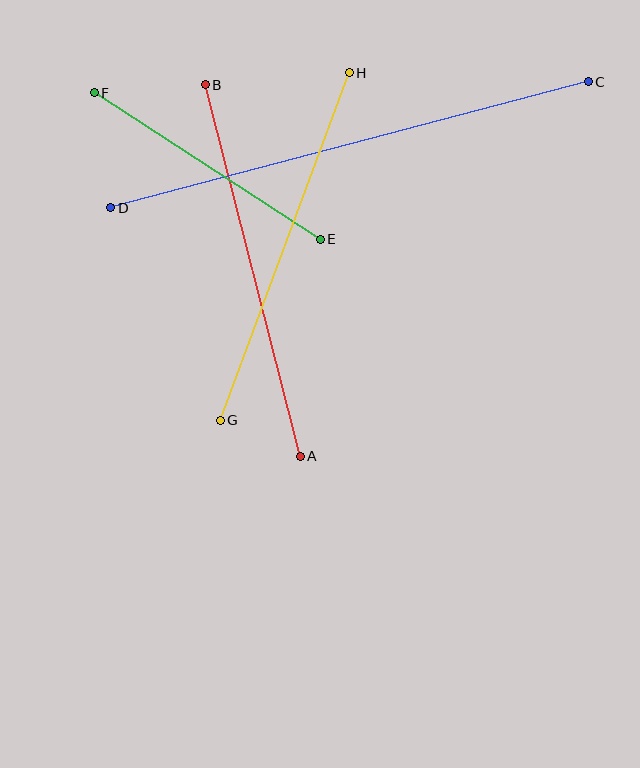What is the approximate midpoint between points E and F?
The midpoint is at approximately (207, 166) pixels.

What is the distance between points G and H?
The distance is approximately 370 pixels.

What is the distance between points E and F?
The distance is approximately 269 pixels.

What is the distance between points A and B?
The distance is approximately 383 pixels.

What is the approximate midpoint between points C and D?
The midpoint is at approximately (350, 145) pixels.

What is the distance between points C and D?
The distance is approximately 494 pixels.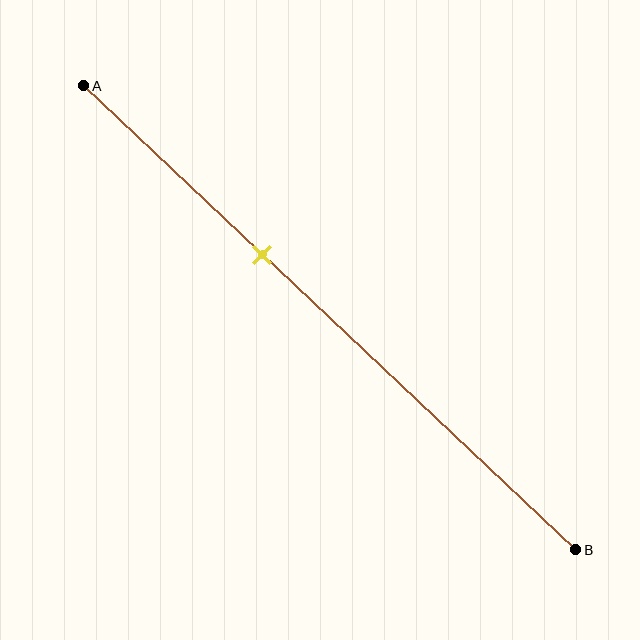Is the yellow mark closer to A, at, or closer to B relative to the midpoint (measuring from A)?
The yellow mark is closer to point A than the midpoint of segment AB.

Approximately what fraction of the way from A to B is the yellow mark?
The yellow mark is approximately 35% of the way from A to B.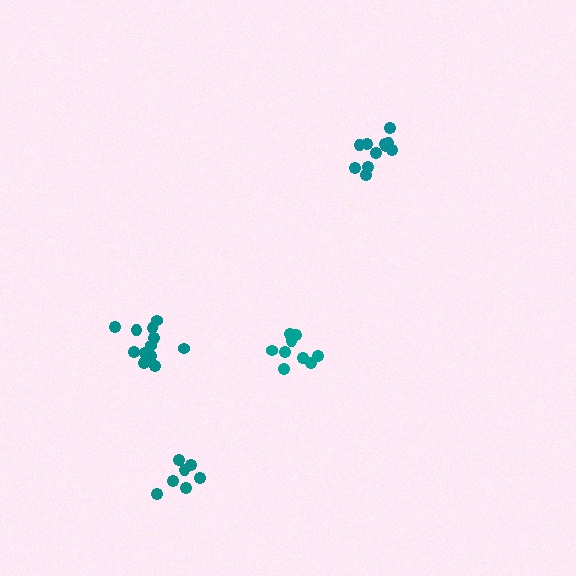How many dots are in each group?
Group 1: 11 dots, Group 2: 9 dots, Group 3: 13 dots, Group 4: 8 dots (41 total).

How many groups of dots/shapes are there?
There are 4 groups.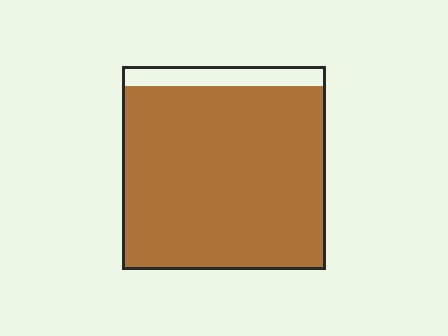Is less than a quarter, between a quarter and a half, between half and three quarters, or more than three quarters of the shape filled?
More than three quarters.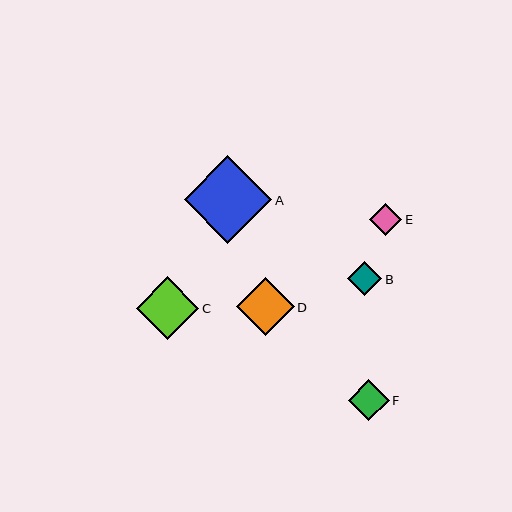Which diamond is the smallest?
Diamond E is the smallest with a size of approximately 32 pixels.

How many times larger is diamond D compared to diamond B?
Diamond D is approximately 1.7 times the size of diamond B.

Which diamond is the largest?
Diamond A is the largest with a size of approximately 88 pixels.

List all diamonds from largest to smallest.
From largest to smallest: A, C, D, F, B, E.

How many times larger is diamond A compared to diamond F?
Diamond A is approximately 2.1 times the size of diamond F.